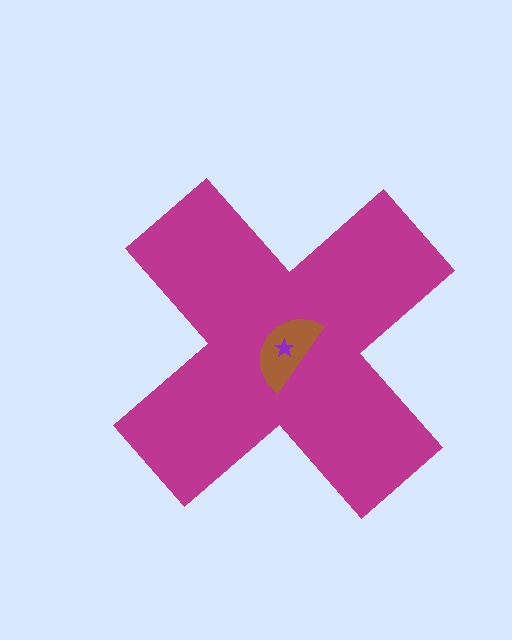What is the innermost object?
The purple star.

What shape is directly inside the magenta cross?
The brown semicircle.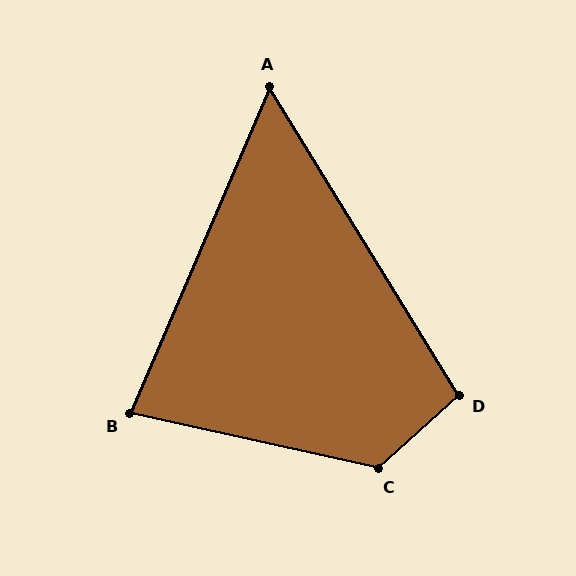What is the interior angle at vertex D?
Approximately 101 degrees (obtuse).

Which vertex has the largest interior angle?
C, at approximately 125 degrees.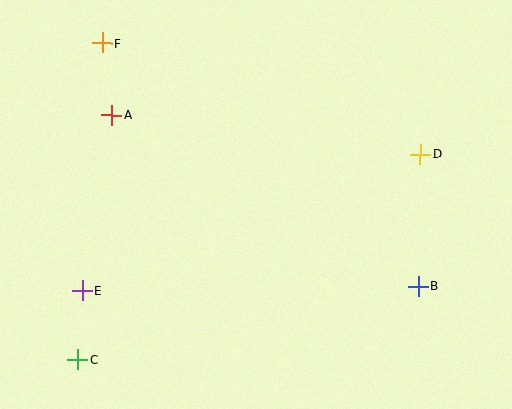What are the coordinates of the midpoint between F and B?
The midpoint between F and B is at (260, 165).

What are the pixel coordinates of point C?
Point C is at (78, 360).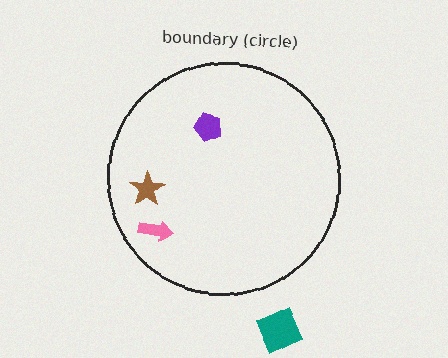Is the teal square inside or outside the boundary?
Outside.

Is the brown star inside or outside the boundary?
Inside.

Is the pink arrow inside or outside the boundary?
Inside.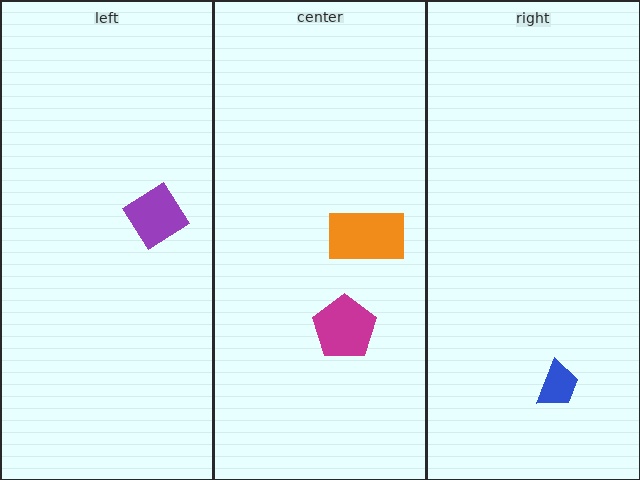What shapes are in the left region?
The purple diamond.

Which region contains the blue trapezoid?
The right region.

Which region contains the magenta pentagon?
The center region.